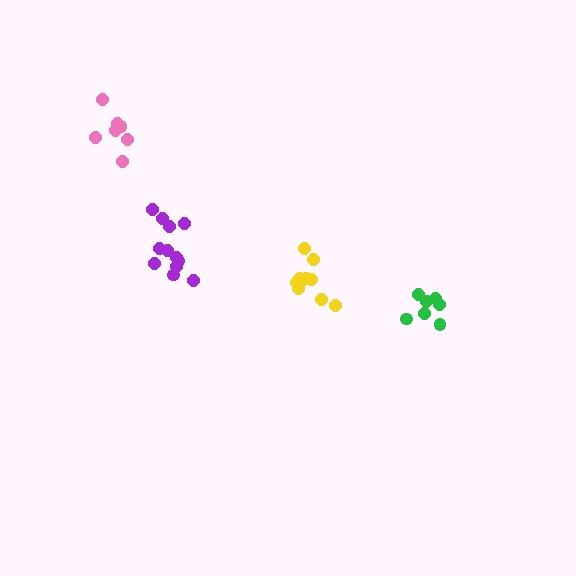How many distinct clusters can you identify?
There are 4 distinct clusters.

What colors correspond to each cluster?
The clusters are colored: yellow, green, purple, pink.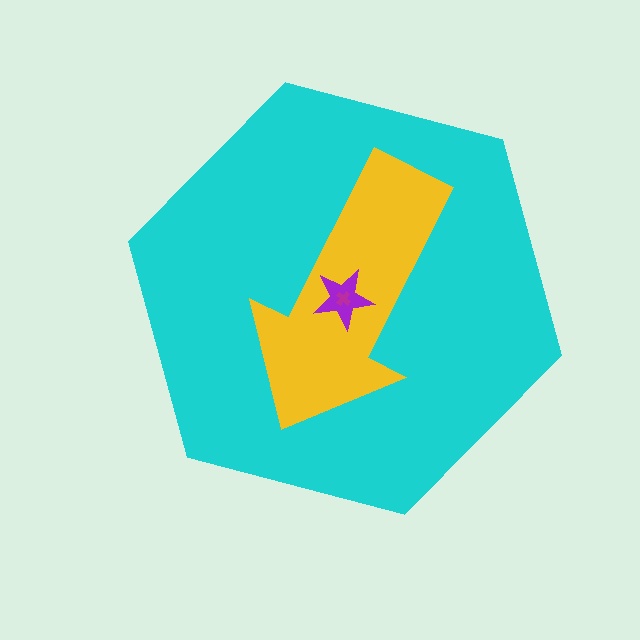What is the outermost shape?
The cyan hexagon.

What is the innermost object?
The magenta cross.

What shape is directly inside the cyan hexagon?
The yellow arrow.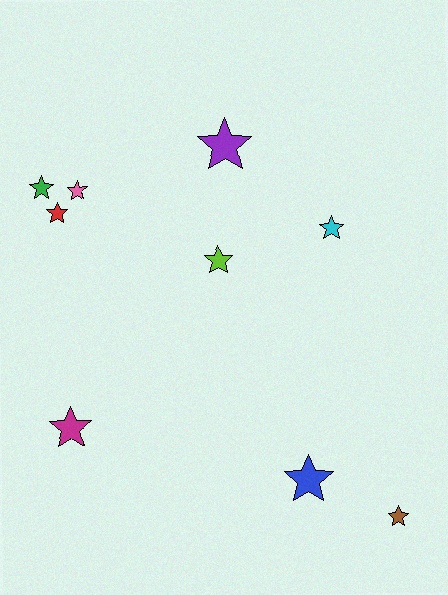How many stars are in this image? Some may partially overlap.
There are 9 stars.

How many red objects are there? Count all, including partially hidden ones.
There is 1 red object.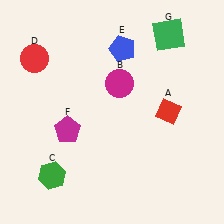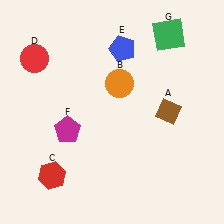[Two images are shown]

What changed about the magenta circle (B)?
In Image 1, B is magenta. In Image 2, it changed to orange.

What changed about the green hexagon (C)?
In Image 1, C is green. In Image 2, it changed to red.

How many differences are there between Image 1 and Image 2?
There are 3 differences between the two images.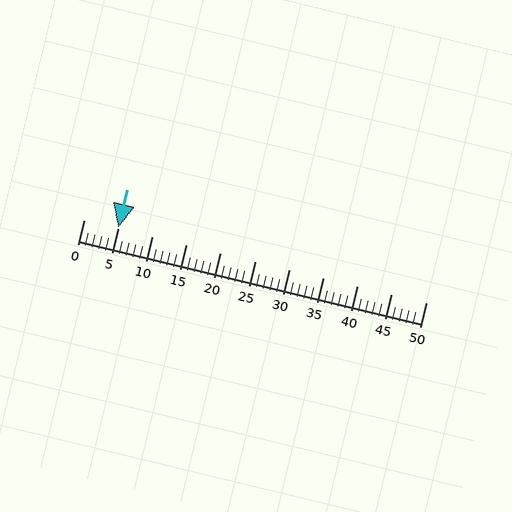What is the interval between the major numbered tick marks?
The major tick marks are spaced 5 units apart.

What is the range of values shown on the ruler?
The ruler shows values from 0 to 50.